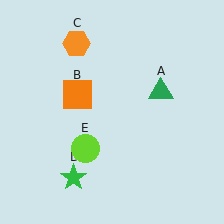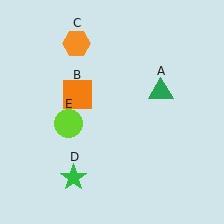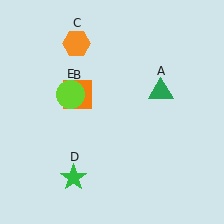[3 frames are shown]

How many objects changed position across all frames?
1 object changed position: lime circle (object E).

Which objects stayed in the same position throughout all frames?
Green triangle (object A) and orange square (object B) and orange hexagon (object C) and green star (object D) remained stationary.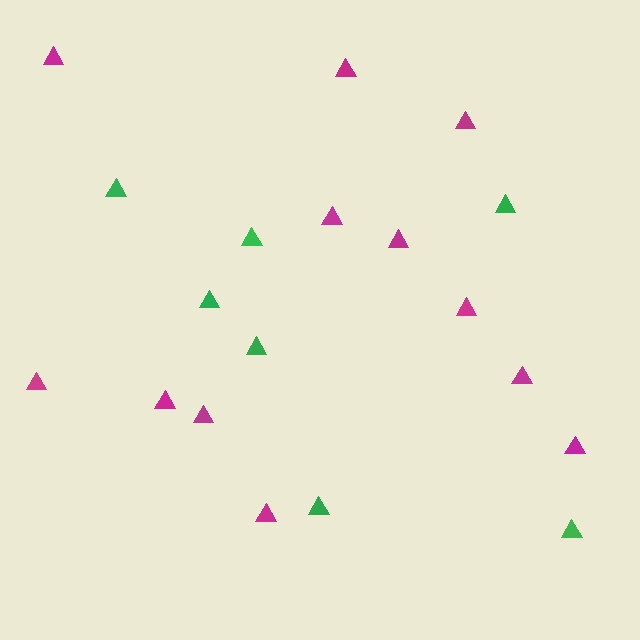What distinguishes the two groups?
There are 2 groups: one group of magenta triangles (12) and one group of green triangles (7).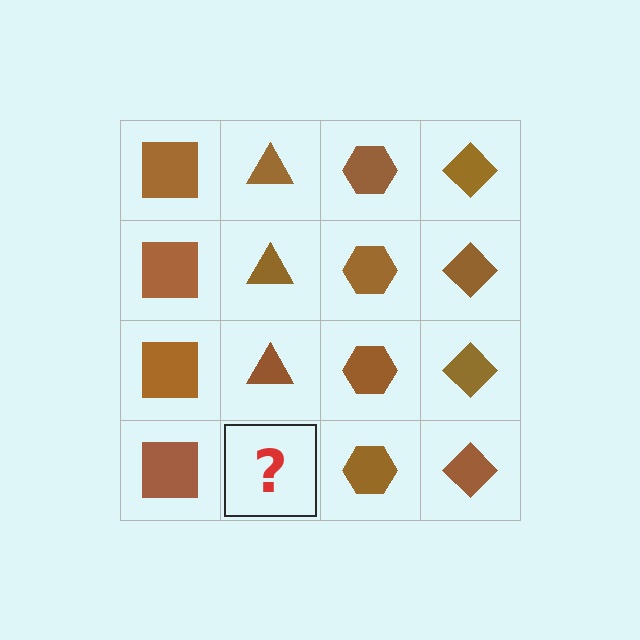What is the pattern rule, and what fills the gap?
The rule is that each column has a consistent shape. The gap should be filled with a brown triangle.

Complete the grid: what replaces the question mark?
The question mark should be replaced with a brown triangle.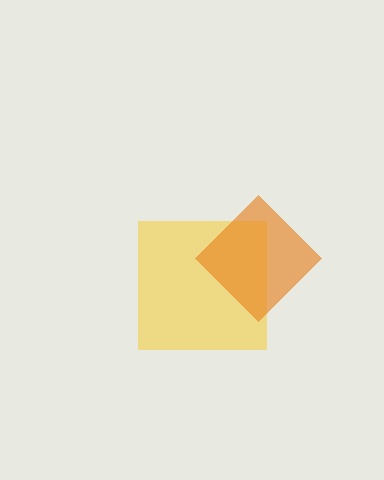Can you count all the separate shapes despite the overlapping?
Yes, there are 2 separate shapes.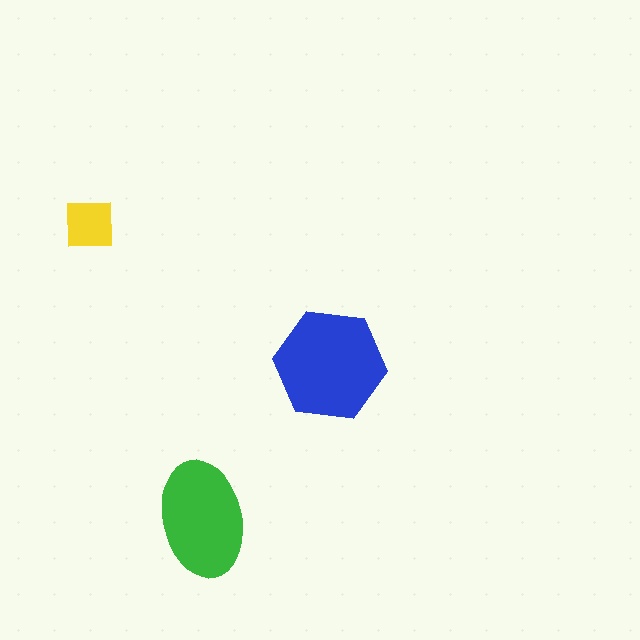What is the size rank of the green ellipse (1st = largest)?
2nd.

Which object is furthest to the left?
The yellow square is leftmost.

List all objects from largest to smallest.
The blue hexagon, the green ellipse, the yellow square.